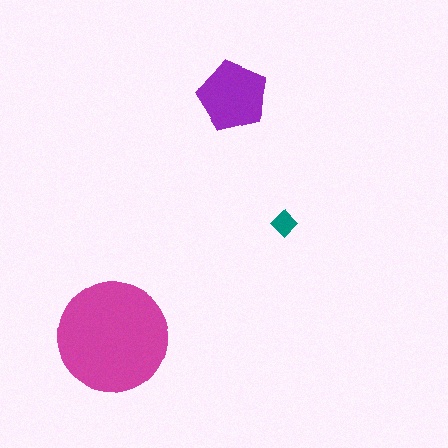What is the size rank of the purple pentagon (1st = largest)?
2nd.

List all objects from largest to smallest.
The magenta circle, the purple pentagon, the teal diamond.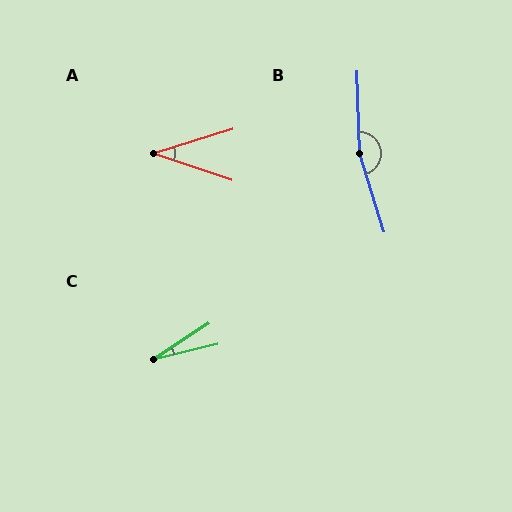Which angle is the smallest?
C, at approximately 20 degrees.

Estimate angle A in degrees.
Approximately 36 degrees.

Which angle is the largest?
B, at approximately 164 degrees.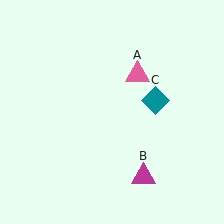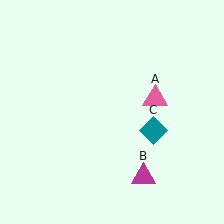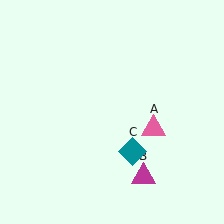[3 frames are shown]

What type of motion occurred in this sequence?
The pink triangle (object A), teal diamond (object C) rotated clockwise around the center of the scene.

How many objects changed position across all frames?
2 objects changed position: pink triangle (object A), teal diamond (object C).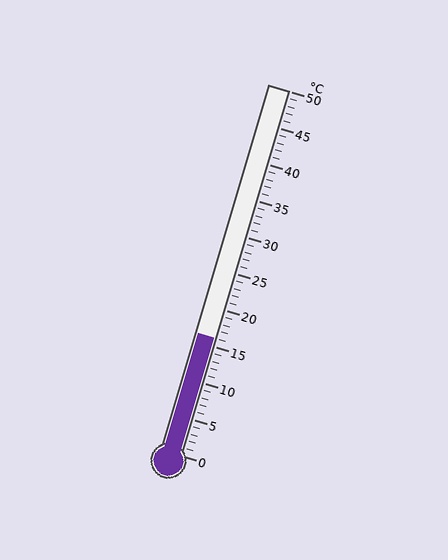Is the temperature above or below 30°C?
The temperature is below 30°C.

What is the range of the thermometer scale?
The thermometer scale ranges from 0°C to 50°C.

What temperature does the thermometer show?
The thermometer shows approximately 16°C.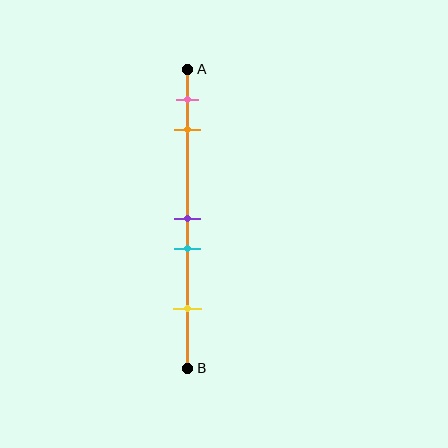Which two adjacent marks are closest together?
The purple and cyan marks are the closest adjacent pair.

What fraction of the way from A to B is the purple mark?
The purple mark is approximately 50% (0.5) of the way from A to B.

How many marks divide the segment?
There are 5 marks dividing the segment.